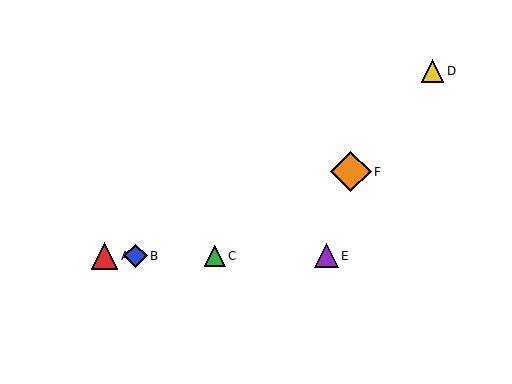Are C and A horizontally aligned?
Yes, both are at y≈256.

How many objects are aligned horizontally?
4 objects (A, B, C, E) are aligned horizontally.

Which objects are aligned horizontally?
Objects A, B, C, E are aligned horizontally.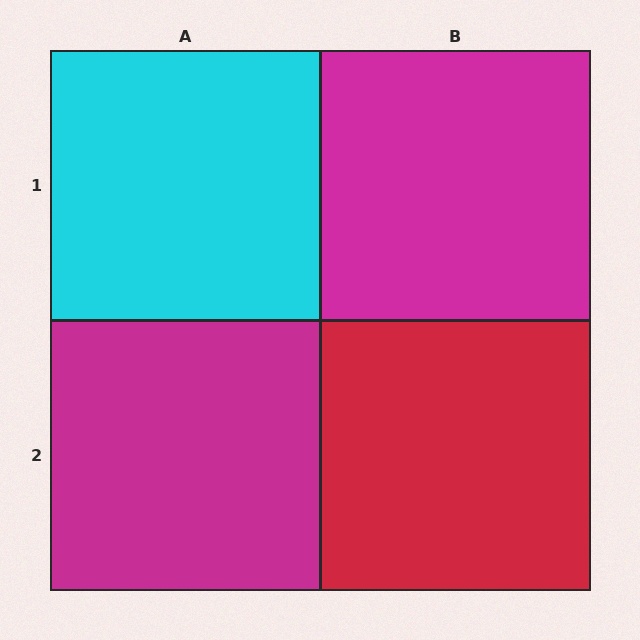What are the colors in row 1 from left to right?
Cyan, magenta.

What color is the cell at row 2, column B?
Red.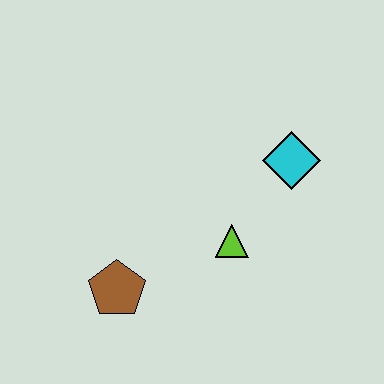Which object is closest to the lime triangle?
The cyan diamond is closest to the lime triangle.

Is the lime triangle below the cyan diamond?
Yes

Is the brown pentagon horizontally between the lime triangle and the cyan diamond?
No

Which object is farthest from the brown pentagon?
The cyan diamond is farthest from the brown pentagon.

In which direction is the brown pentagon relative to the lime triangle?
The brown pentagon is to the left of the lime triangle.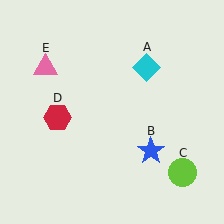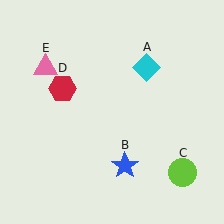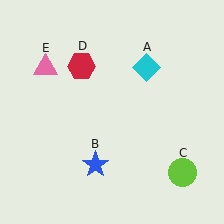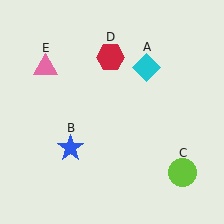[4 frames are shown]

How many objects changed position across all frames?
2 objects changed position: blue star (object B), red hexagon (object D).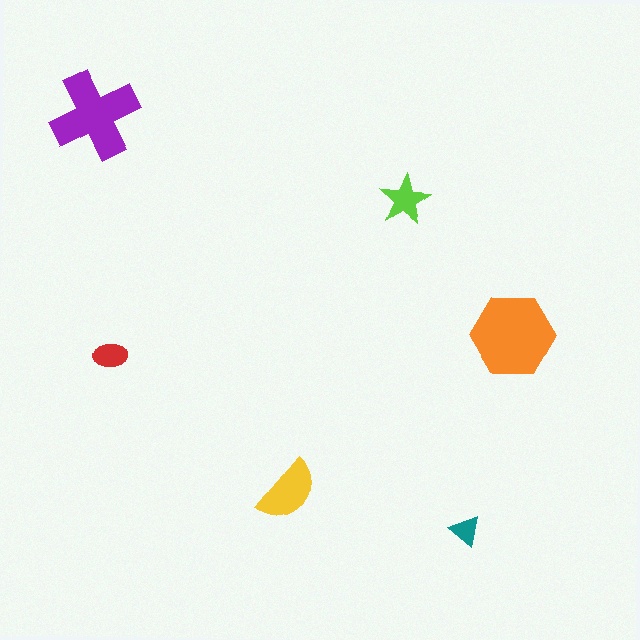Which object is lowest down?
The teal triangle is bottommost.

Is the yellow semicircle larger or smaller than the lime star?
Larger.